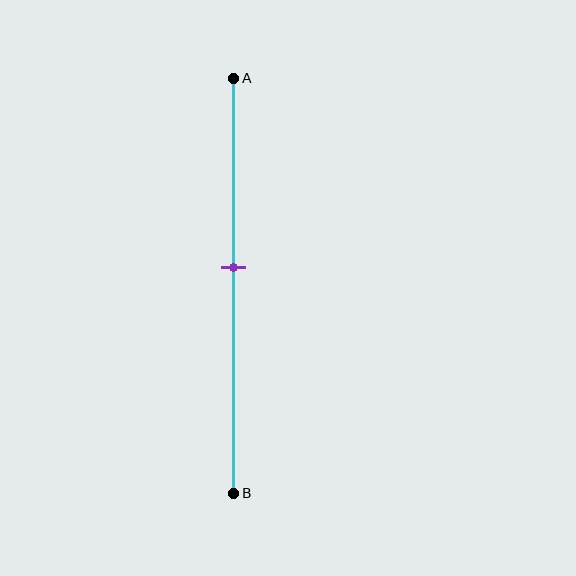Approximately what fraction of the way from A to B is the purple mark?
The purple mark is approximately 45% of the way from A to B.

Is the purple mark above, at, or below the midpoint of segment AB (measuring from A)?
The purple mark is above the midpoint of segment AB.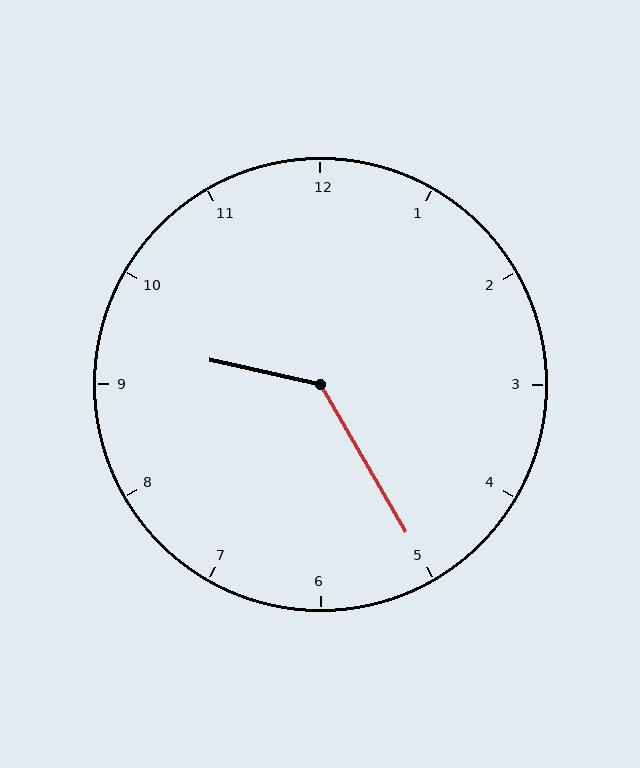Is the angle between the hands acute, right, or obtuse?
It is obtuse.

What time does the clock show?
9:25.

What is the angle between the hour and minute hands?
Approximately 132 degrees.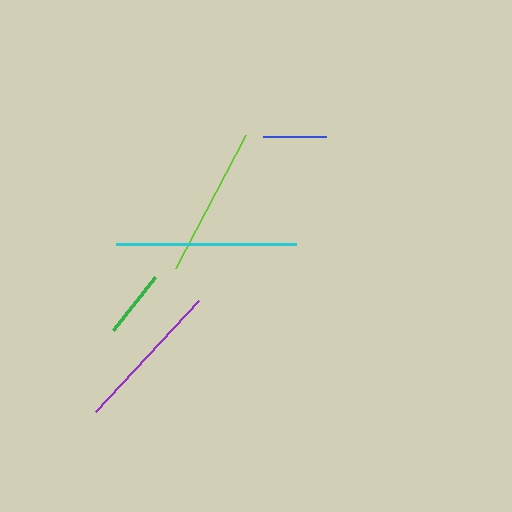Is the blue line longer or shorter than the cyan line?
The cyan line is longer than the blue line.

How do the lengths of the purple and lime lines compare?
The purple and lime lines are approximately the same length.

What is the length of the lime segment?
The lime segment is approximately 151 pixels long.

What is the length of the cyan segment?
The cyan segment is approximately 180 pixels long.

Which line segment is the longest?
The cyan line is the longest at approximately 180 pixels.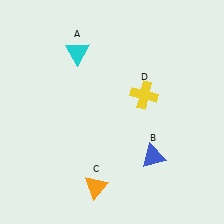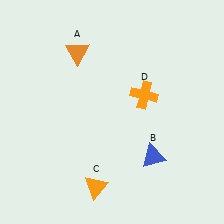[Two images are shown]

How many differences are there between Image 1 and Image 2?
There are 2 differences between the two images.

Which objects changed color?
A changed from cyan to orange. D changed from yellow to orange.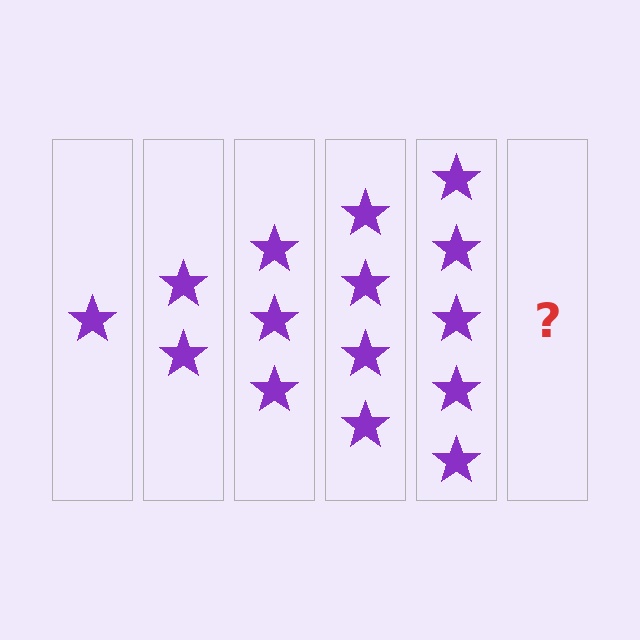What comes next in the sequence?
The next element should be 6 stars.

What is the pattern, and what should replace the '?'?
The pattern is that each step adds one more star. The '?' should be 6 stars.